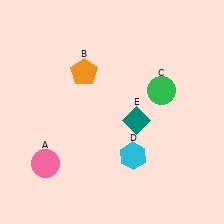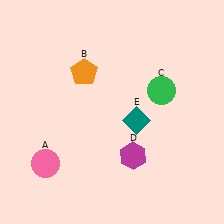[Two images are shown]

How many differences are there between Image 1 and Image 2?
There is 1 difference between the two images.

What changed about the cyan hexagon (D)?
In Image 1, D is cyan. In Image 2, it changed to magenta.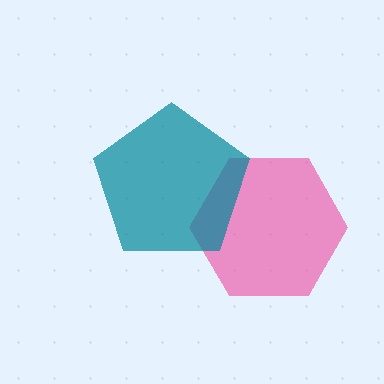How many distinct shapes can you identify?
There are 2 distinct shapes: a pink hexagon, a teal pentagon.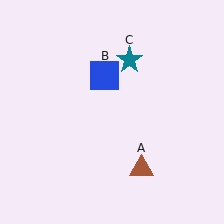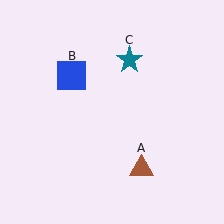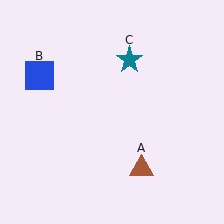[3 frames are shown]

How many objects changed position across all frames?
1 object changed position: blue square (object B).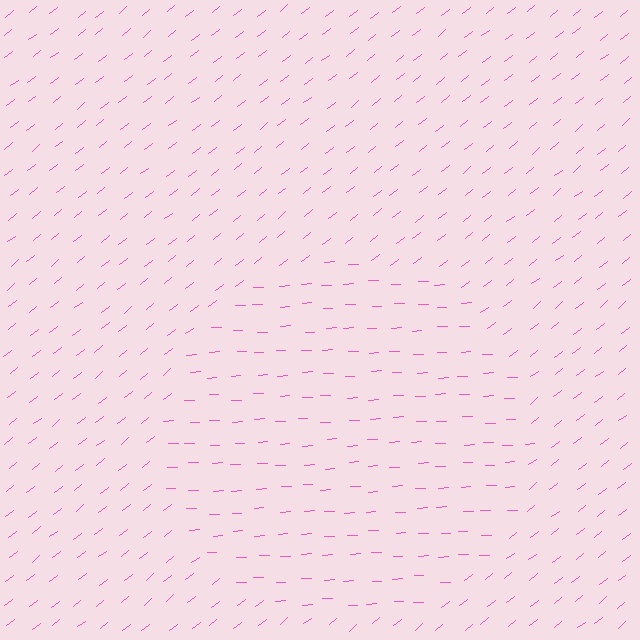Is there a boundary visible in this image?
Yes, there is a texture boundary formed by a change in line orientation.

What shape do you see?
I see a circle.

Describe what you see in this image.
The image is filled with small pink line segments. A circle region in the image has lines oriented differently from the surrounding lines, creating a visible texture boundary.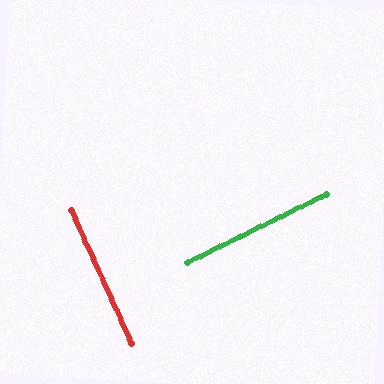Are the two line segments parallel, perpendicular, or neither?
Perpendicular — they meet at approximately 89°.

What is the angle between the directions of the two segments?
Approximately 89 degrees.